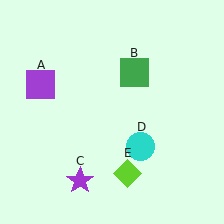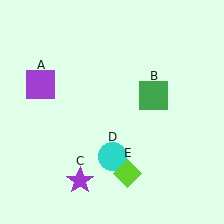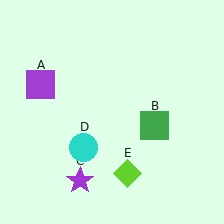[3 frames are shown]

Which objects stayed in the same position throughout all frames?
Purple square (object A) and purple star (object C) and lime diamond (object E) remained stationary.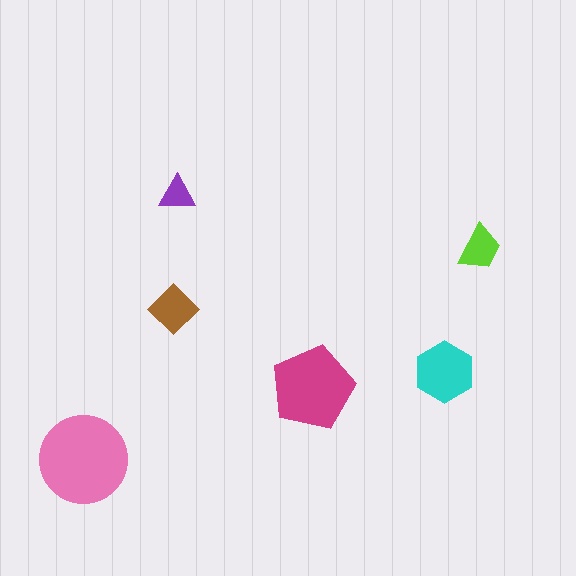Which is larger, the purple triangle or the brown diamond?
The brown diamond.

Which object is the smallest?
The purple triangle.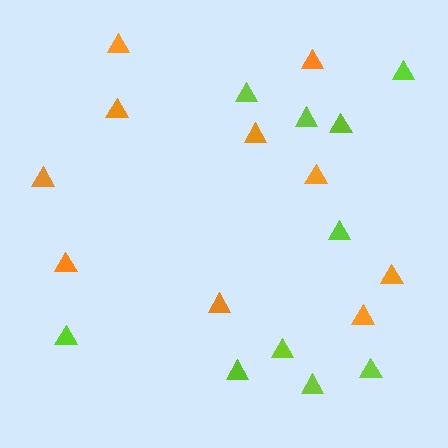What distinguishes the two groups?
There are 2 groups: one group of lime triangles (10) and one group of orange triangles (10).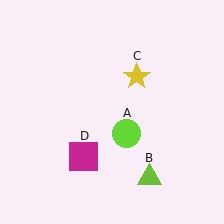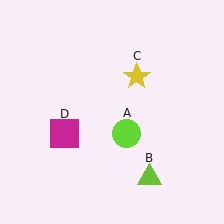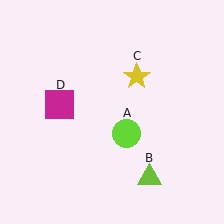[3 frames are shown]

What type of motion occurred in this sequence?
The magenta square (object D) rotated clockwise around the center of the scene.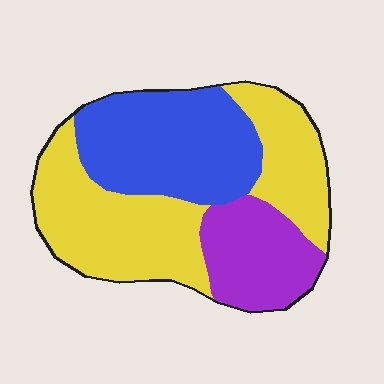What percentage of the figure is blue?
Blue takes up between a quarter and a half of the figure.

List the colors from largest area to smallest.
From largest to smallest: yellow, blue, purple.